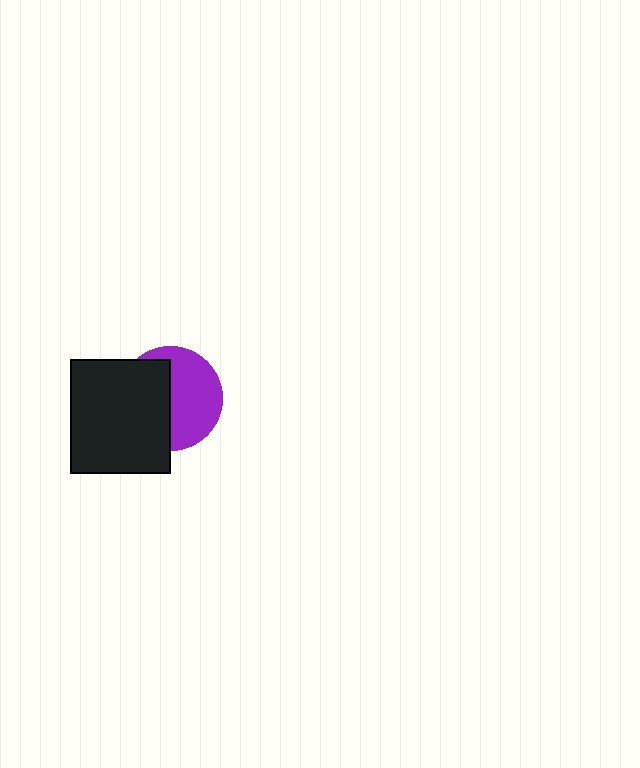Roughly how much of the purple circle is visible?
About half of it is visible (roughly 53%).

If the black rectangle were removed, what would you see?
You would see the complete purple circle.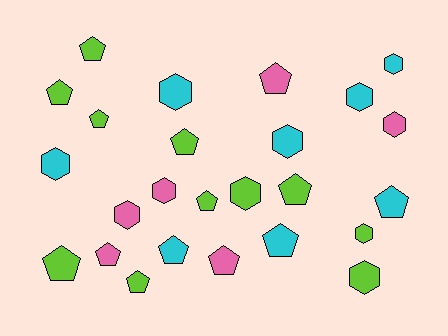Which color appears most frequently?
Lime, with 11 objects.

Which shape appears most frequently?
Pentagon, with 14 objects.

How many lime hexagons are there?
There are 3 lime hexagons.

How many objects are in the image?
There are 25 objects.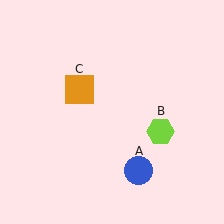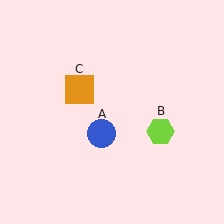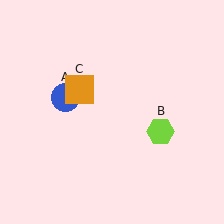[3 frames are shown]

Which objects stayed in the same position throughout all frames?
Lime hexagon (object B) and orange square (object C) remained stationary.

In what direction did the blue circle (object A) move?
The blue circle (object A) moved up and to the left.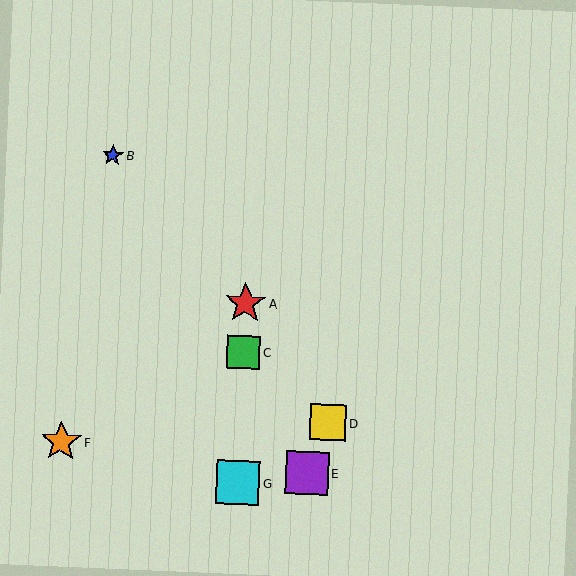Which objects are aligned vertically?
Objects A, C, G are aligned vertically.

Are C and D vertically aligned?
No, C is at x≈243 and D is at x≈328.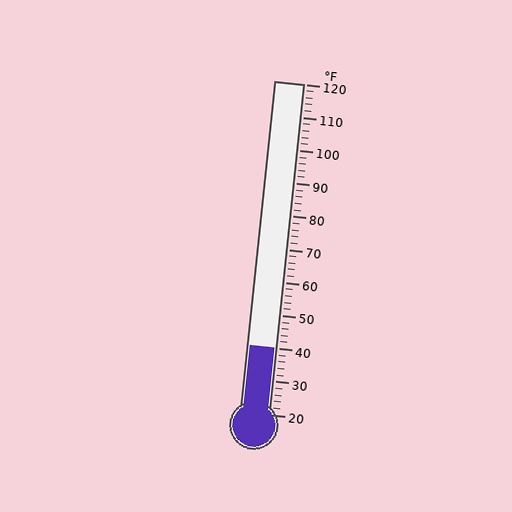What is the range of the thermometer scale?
The thermometer scale ranges from 20°F to 120°F.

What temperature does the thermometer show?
The thermometer shows approximately 40°F.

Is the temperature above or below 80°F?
The temperature is below 80°F.